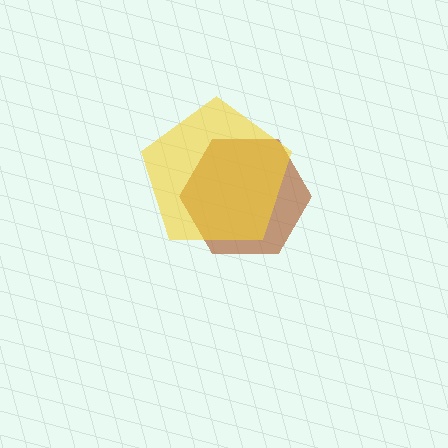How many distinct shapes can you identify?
There are 2 distinct shapes: a brown hexagon, a yellow pentagon.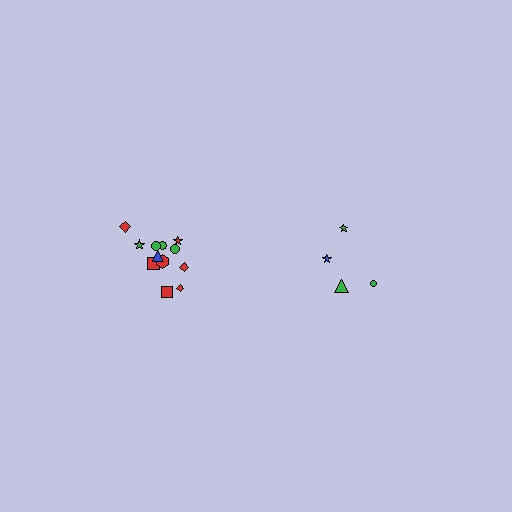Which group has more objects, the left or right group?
The left group.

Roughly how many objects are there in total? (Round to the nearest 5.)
Roughly 15 objects in total.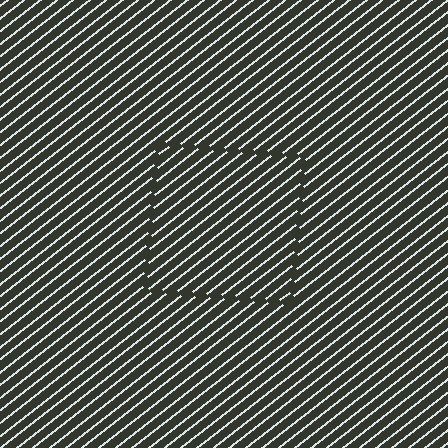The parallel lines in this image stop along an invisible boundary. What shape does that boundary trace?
An illusory square. The interior of the shape contains the same grating, shifted by half a period — the contour is defined by the phase discontinuity where line-ends from the inner and outer gratings abut.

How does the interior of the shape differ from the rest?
The interior of the shape contains the same grating, shifted by half a period — the contour is defined by the phase discontinuity where line-ends from the inner and outer gratings abut.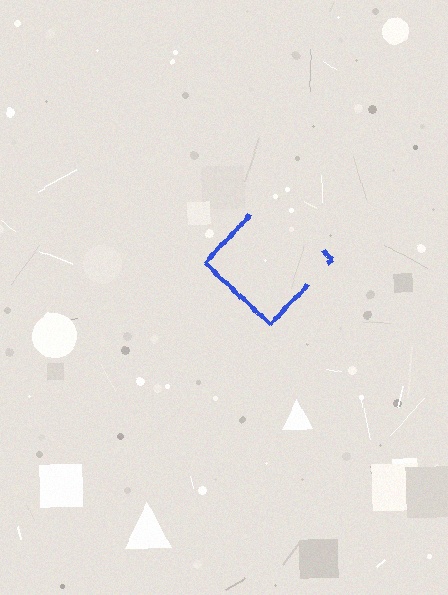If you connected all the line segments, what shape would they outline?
They would outline a diamond.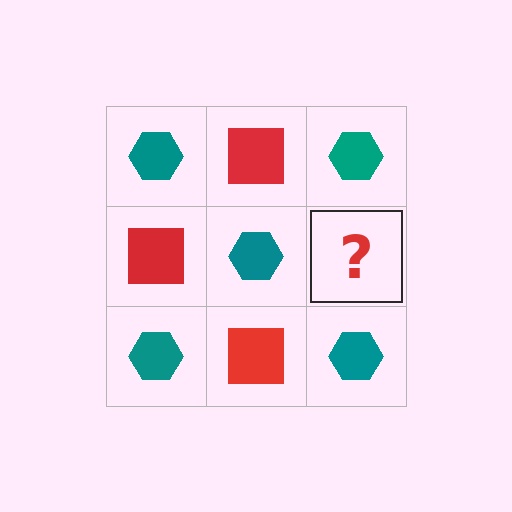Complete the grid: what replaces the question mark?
The question mark should be replaced with a red square.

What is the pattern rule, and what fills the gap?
The rule is that it alternates teal hexagon and red square in a checkerboard pattern. The gap should be filled with a red square.